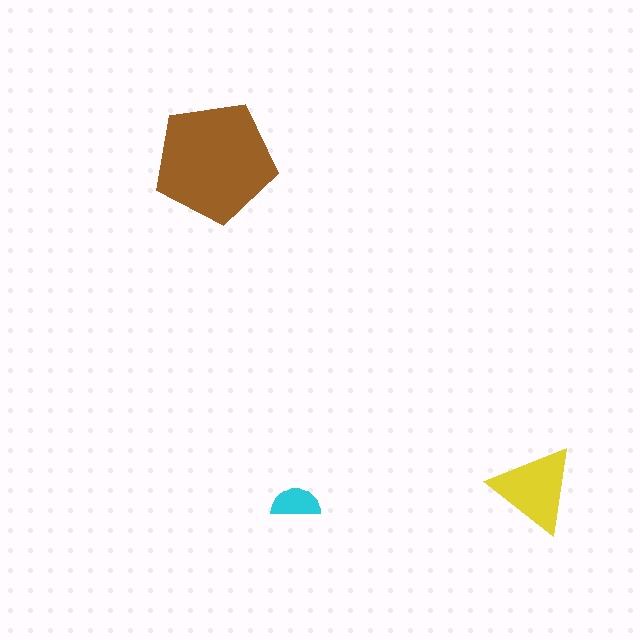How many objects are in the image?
There are 3 objects in the image.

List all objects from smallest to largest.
The cyan semicircle, the yellow triangle, the brown pentagon.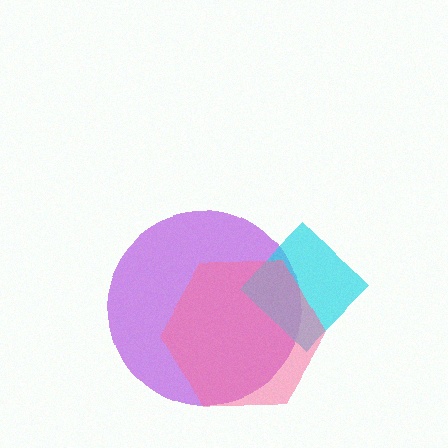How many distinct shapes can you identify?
There are 3 distinct shapes: a purple circle, a cyan diamond, a pink hexagon.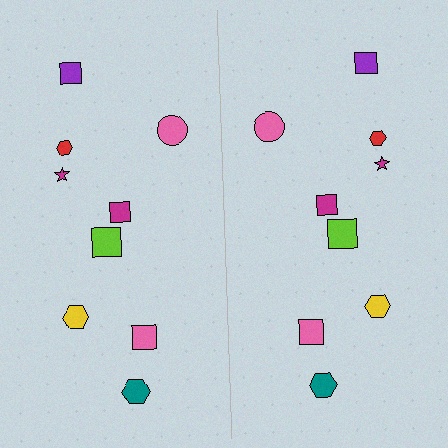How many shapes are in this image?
There are 18 shapes in this image.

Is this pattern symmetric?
Yes, this pattern has bilateral (reflection) symmetry.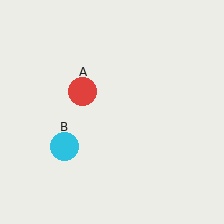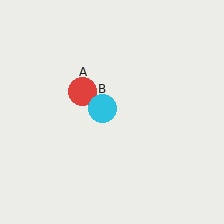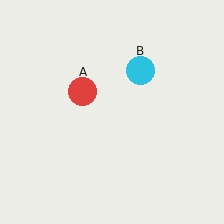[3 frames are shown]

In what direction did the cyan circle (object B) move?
The cyan circle (object B) moved up and to the right.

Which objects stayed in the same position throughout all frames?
Red circle (object A) remained stationary.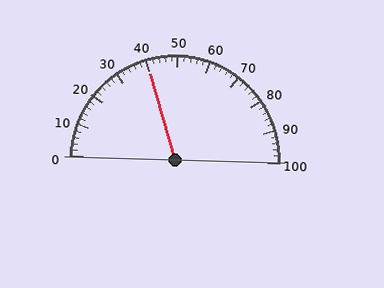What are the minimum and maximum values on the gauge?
The gauge ranges from 0 to 100.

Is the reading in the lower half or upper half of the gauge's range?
The reading is in the lower half of the range (0 to 100).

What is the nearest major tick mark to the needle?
The nearest major tick mark is 40.